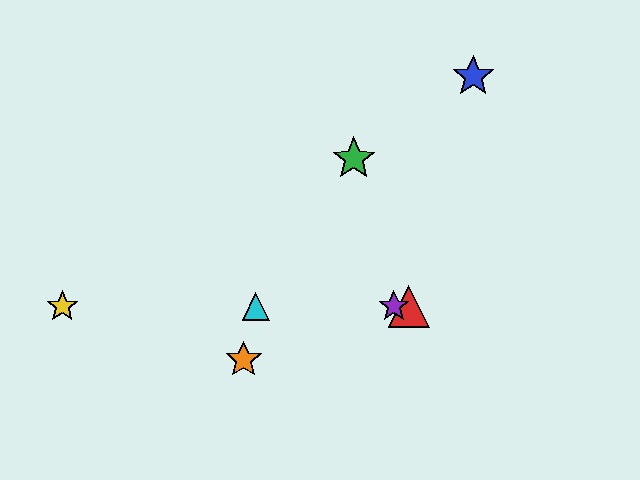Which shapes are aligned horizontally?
The red triangle, the yellow star, the purple star, the cyan triangle are aligned horizontally.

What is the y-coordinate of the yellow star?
The yellow star is at y≈306.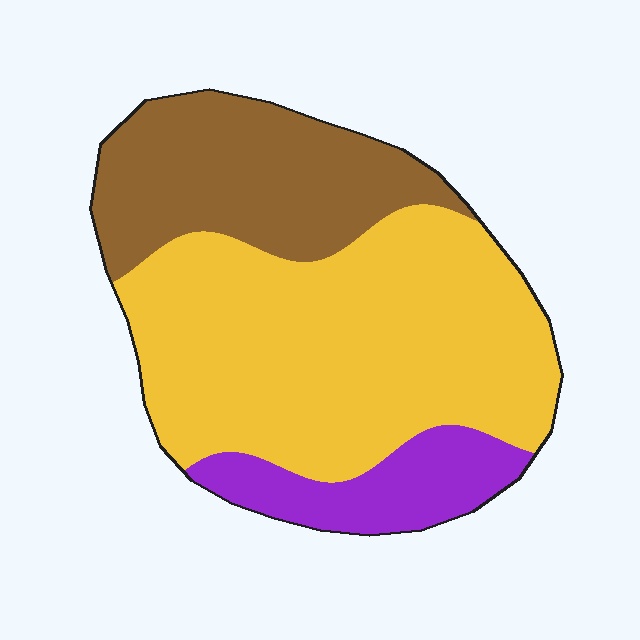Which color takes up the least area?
Purple, at roughly 15%.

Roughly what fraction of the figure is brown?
Brown takes up between a sixth and a third of the figure.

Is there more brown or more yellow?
Yellow.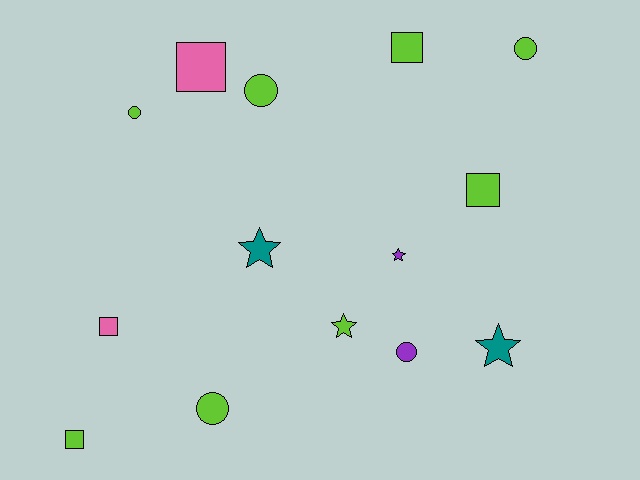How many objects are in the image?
There are 14 objects.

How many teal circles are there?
There are no teal circles.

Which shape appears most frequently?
Circle, with 5 objects.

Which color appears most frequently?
Lime, with 8 objects.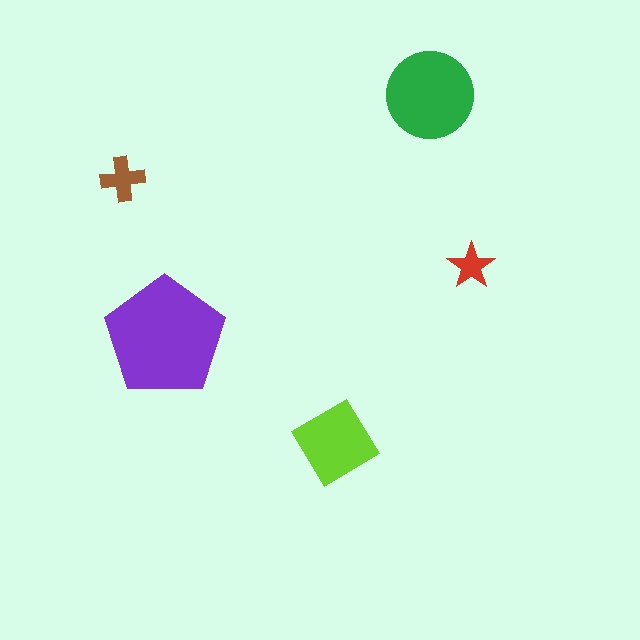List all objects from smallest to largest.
The red star, the brown cross, the lime diamond, the green circle, the purple pentagon.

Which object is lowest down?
The lime diamond is bottommost.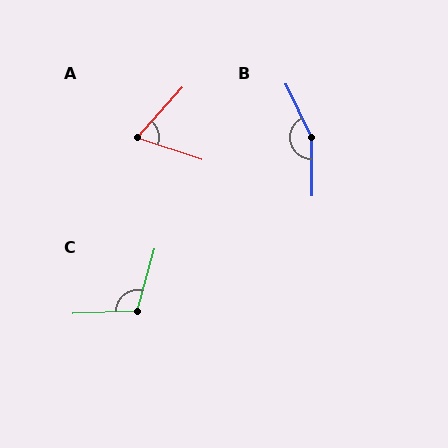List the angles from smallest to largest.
A (67°), C (107°), B (155°).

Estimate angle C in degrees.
Approximately 107 degrees.